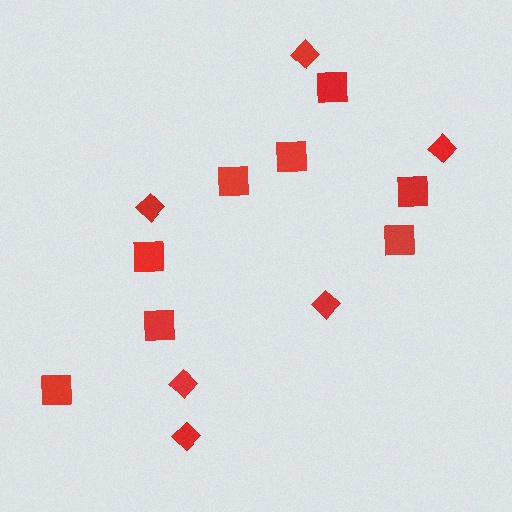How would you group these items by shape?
There are 2 groups: one group of diamonds (6) and one group of squares (8).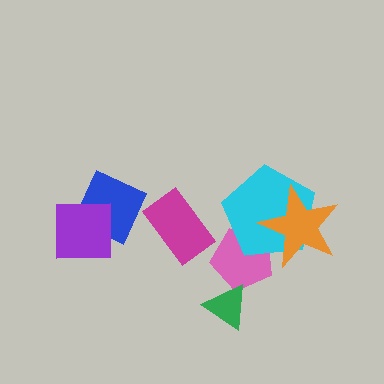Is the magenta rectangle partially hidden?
No, no other shape covers it.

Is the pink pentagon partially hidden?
Yes, it is partially covered by another shape.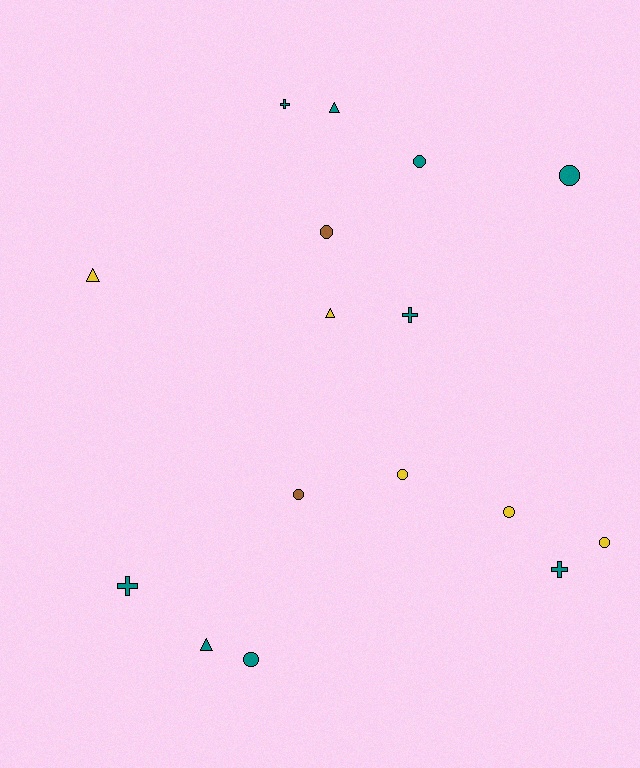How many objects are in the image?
There are 16 objects.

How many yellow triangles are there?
There are 2 yellow triangles.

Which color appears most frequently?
Teal, with 9 objects.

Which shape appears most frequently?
Circle, with 8 objects.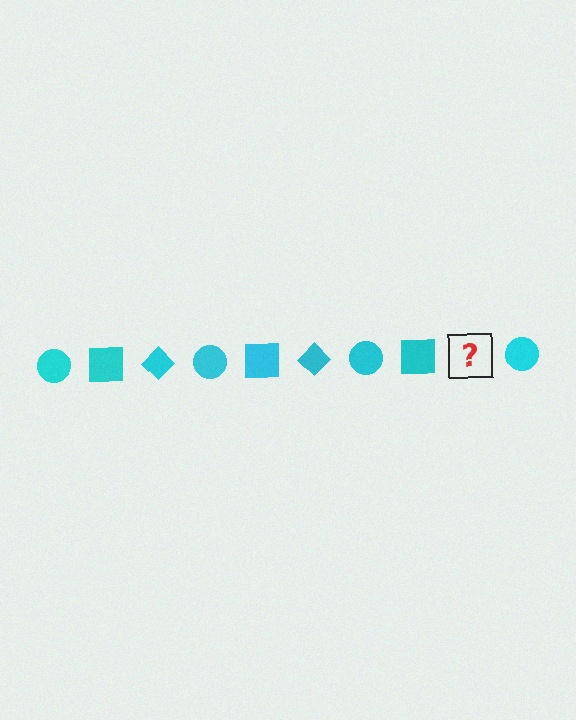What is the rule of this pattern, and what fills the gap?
The rule is that the pattern cycles through circle, square, diamond shapes in cyan. The gap should be filled with a cyan diamond.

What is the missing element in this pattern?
The missing element is a cyan diamond.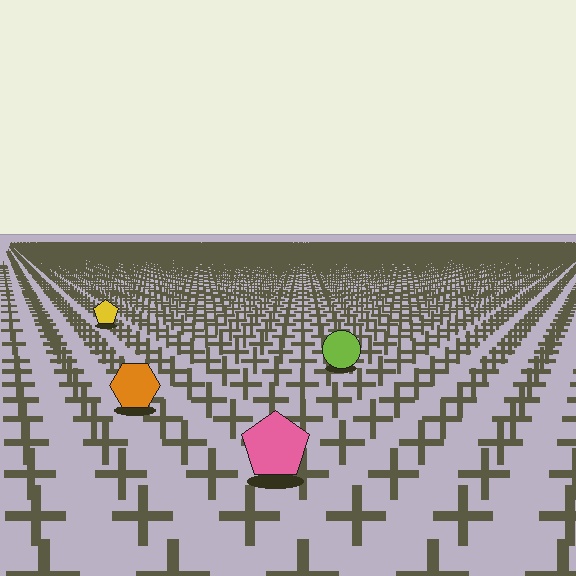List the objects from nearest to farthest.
From nearest to farthest: the pink pentagon, the orange hexagon, the lime circle, the yellow pentagon.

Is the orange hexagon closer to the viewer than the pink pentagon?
No. The pink pentagon is closer — you can tell from the texture gradient: the ground texture is coarser near it.